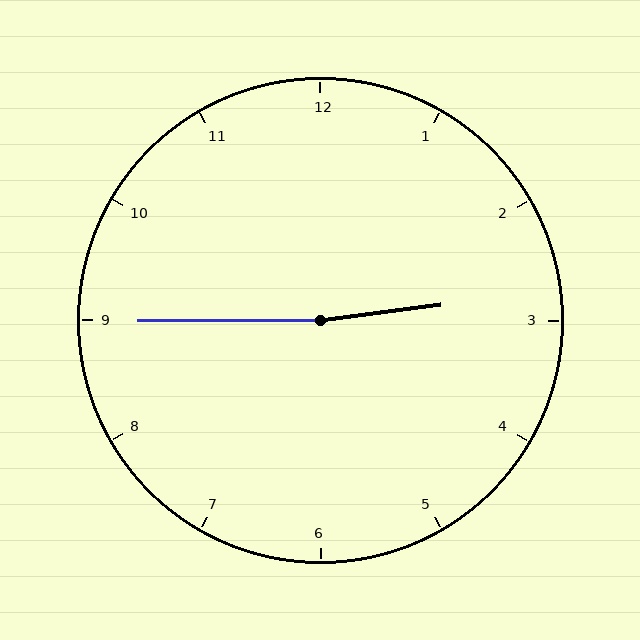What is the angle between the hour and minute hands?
Approximately 172 degrees.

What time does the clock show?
2:45.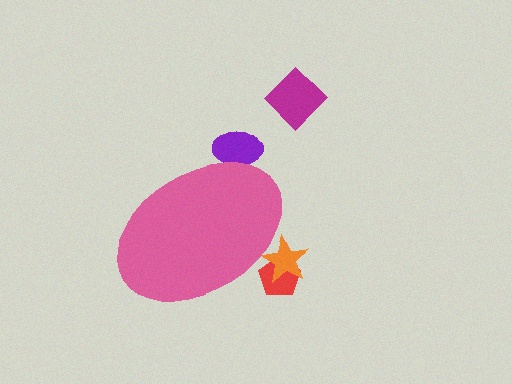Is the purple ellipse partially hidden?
Yes, the purple ellipse is partially hidden behind the pink ellipse.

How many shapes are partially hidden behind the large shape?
3 shapes are partially hidden.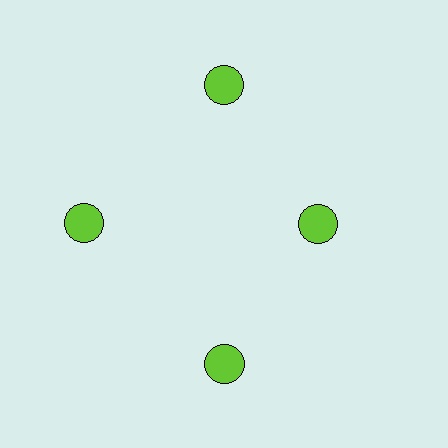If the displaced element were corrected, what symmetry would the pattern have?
It would have 4-fold rotational symmetry — the pattern would map onto itself every 90 degrees.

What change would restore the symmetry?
The symmetry would be restored by moving it outward, back onto the ring so that all 4 circles sit at equal angles and equal distance from the center.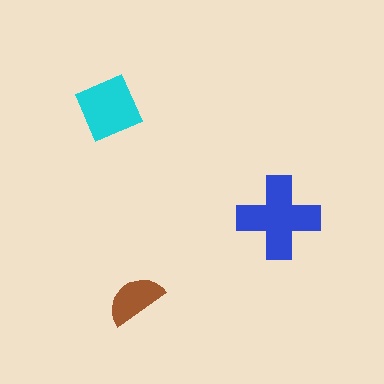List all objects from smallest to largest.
The brown semicircle, the cyan diamond, the blue cross.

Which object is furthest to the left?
The cyan diamond is leftmost.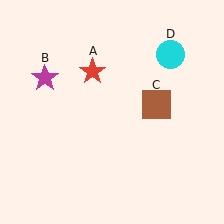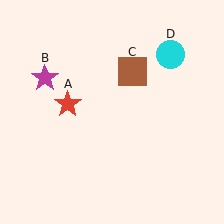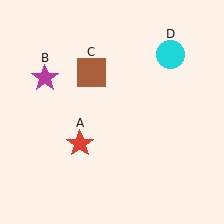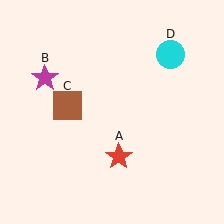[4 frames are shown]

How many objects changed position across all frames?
2 objects changed position: red star (object A), brown square (object C).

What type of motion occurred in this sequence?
The red star (object A), brown square (object C) rotated counterclockwise around the center of the scene.